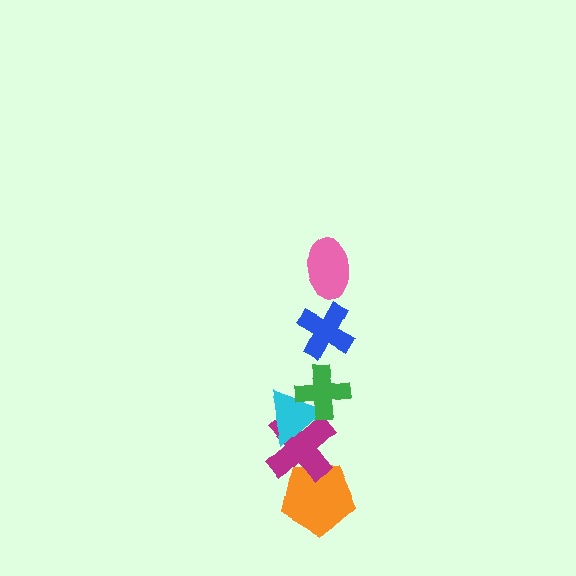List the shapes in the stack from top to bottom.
From top to bottom: the pink ellipse, the blue cross, the green cross, the cyan triangle, the magenta cross, the orange pentagon.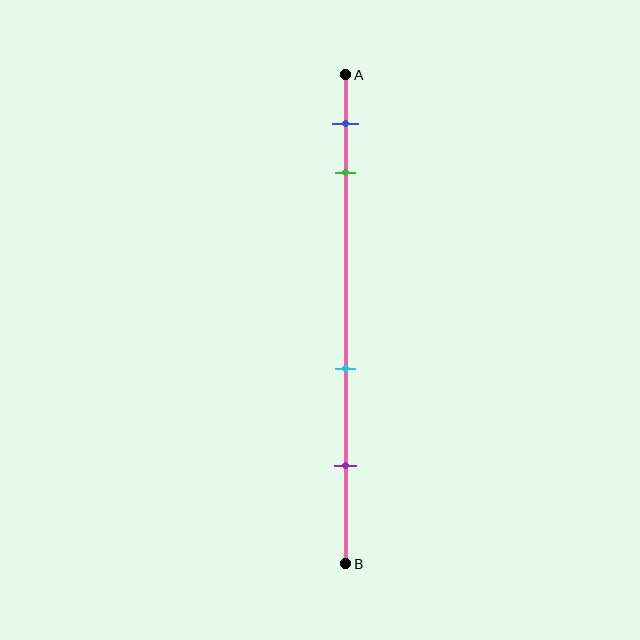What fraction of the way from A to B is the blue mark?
The blue mark is approximately 10% (0.1) of the way from A to B.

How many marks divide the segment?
There are 4 marks dividing the segment.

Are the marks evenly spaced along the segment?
No, the marks are not evenly spaced.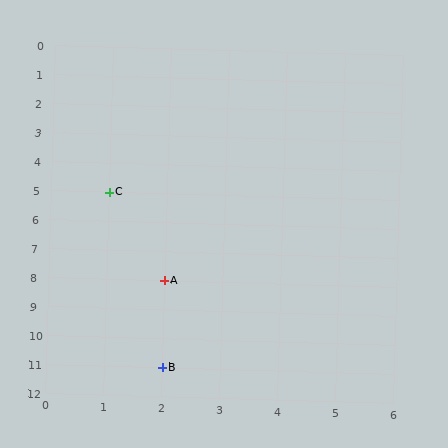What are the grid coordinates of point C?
Point C is at grid coordinates (1, 5).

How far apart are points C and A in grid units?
Points C and A are 1 column and 3 rows apart (about 3.2 grid units diagonally).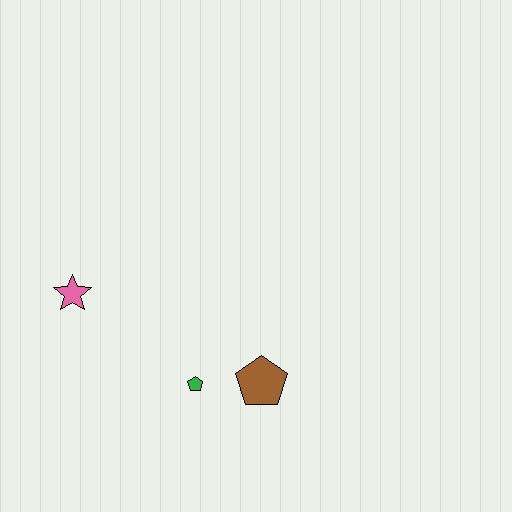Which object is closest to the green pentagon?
The brown pentagon is closest to the green pentagon.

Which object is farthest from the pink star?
The brown pentagon is farthest from the pink star.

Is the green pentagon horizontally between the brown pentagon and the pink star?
Yes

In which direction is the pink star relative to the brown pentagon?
The pink star is to the left of the brown pentagon.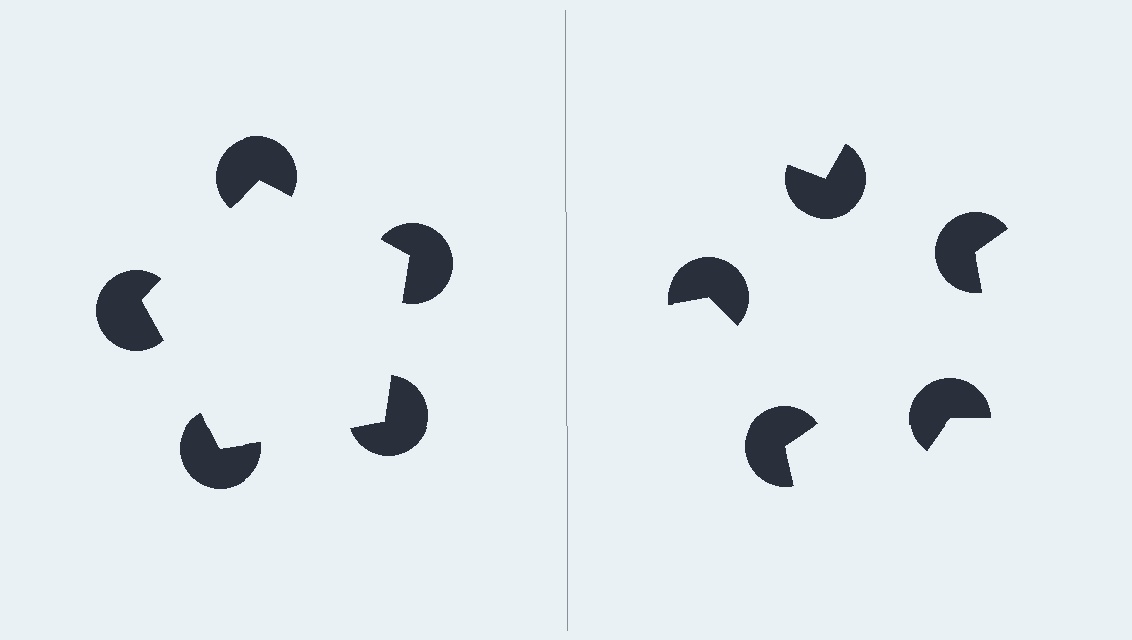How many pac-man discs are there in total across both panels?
10 — 5 on each side.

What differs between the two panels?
The pac-man discs are positioned identically on both sides; only the wedge orientations differ. On the left they align to a pentagon; on the right they are misaligned.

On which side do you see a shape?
An illusory pentagon appears on the left side. On the right side the wedge cuts are rotated, so no coherent shape forms.